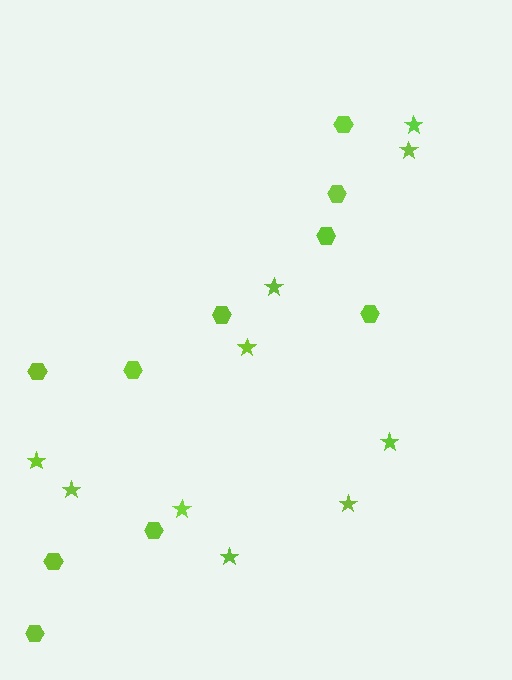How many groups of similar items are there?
There are 2 groups: one group of stars (10) and one group of hexagons (10).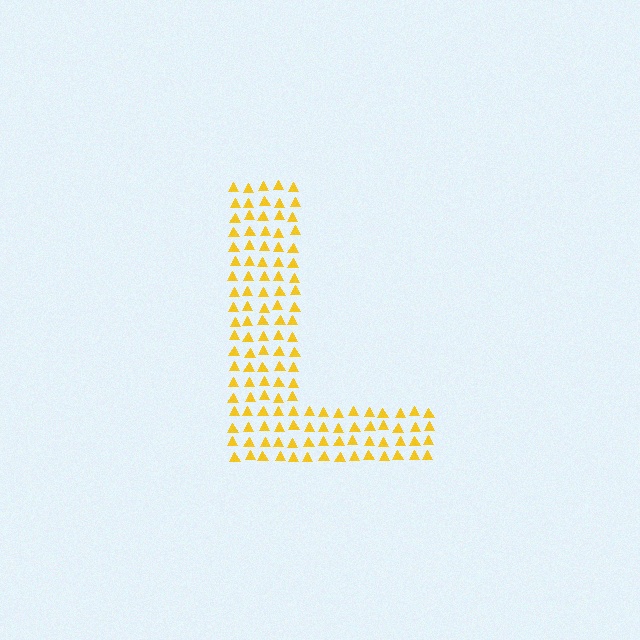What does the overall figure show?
The overall figure shows the letter L.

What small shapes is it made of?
It is made of small triangles.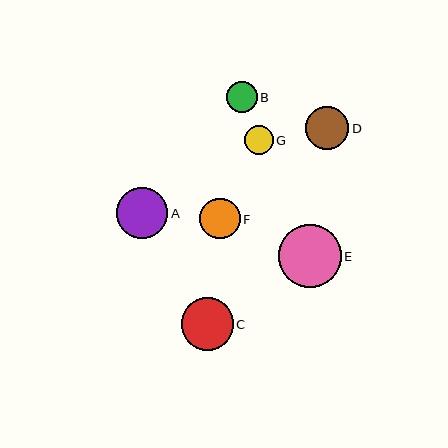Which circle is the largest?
Circle E is the largest with a size of approximately 63 pixels.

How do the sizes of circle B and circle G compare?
Circle B and circle G are approximately the same size.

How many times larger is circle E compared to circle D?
Circle E is approximately 1.5 times the size of circle D.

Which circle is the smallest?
Circle G is the smallest with a size of approximately 29 pixels.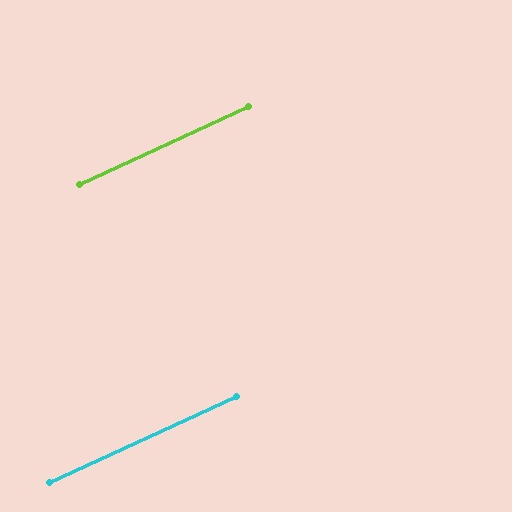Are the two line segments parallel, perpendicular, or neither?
Parallel — their directions differ by only 0.1°.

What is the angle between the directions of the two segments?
Approximately 0 degrees.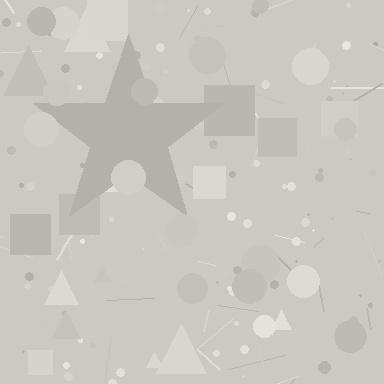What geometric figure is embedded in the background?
A star is embedded in the background.